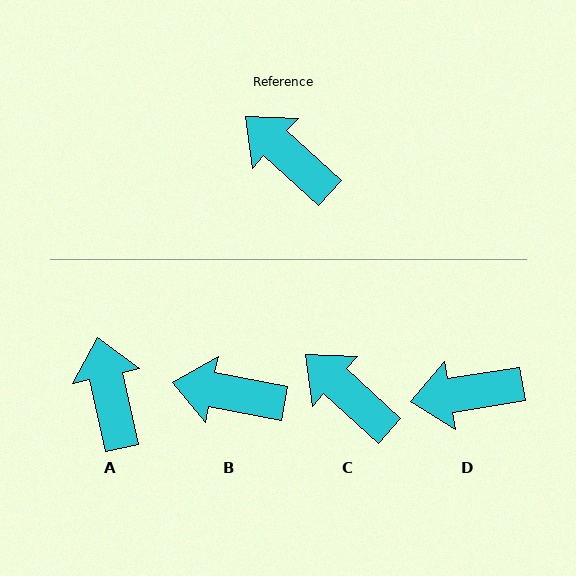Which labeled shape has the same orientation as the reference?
C.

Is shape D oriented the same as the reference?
No, it is off by about 51 degrees.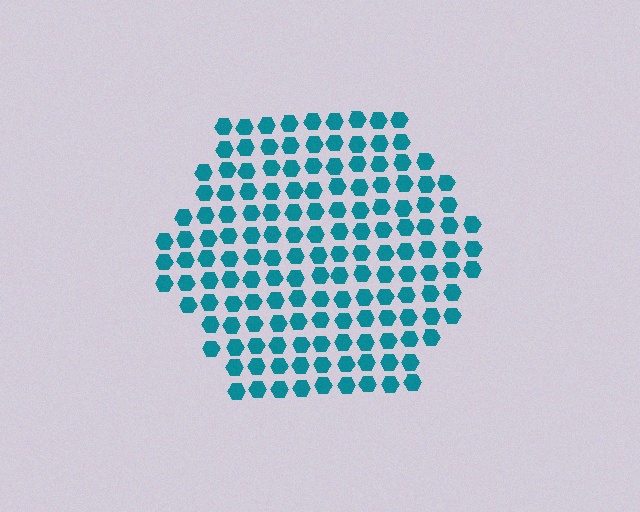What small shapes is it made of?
It is made of small hexagons.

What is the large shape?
The large shape is a hexagon.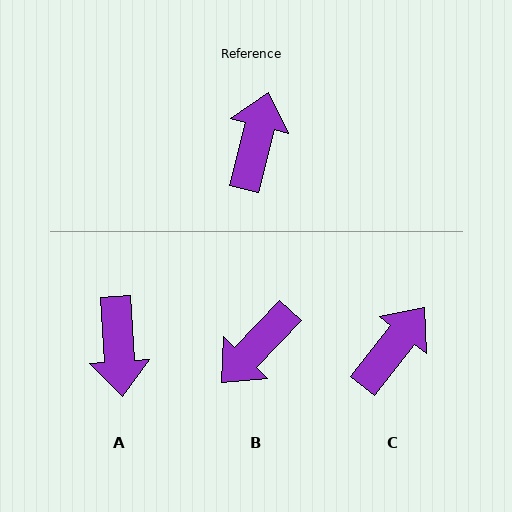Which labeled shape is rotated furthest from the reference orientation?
A, about 162 degrees away.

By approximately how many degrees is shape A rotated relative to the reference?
Approximately 162 degrees clockwise.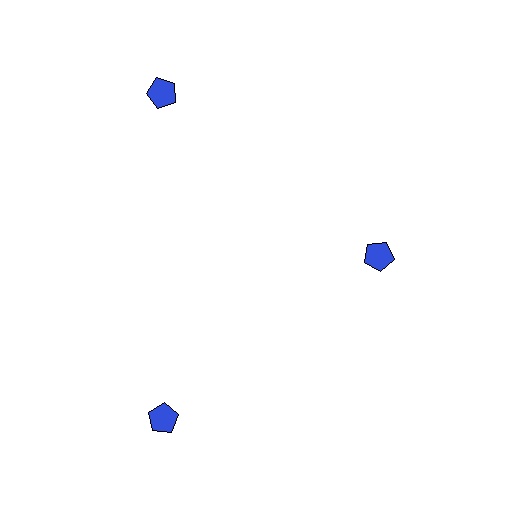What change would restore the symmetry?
The symmetry would be restored by moving it outward, back onto the ring so that all 3 pentagons sit at equal angles and equal distance from the center.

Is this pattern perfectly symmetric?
No. The 3 blue pentagons are arranged in a ring, but one element near the 3 o'clock position is pulled inward toward the center, breaking the 3-fold rotational symmetry.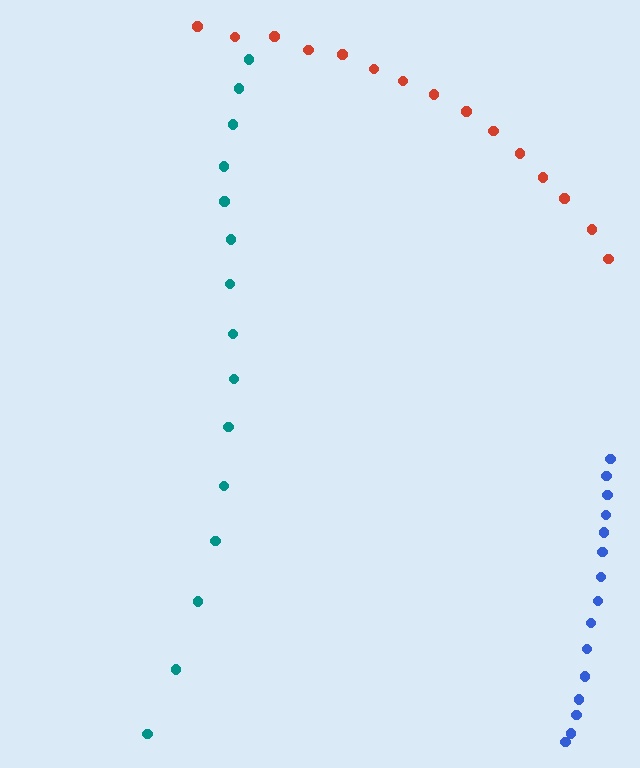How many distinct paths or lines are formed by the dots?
There are 3 distinct paths.